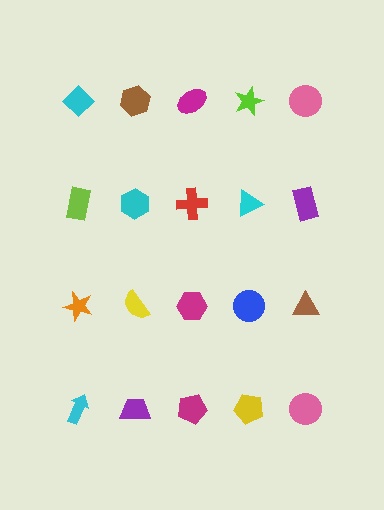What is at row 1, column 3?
A magenta ellipse.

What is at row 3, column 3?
A magenta hexagon.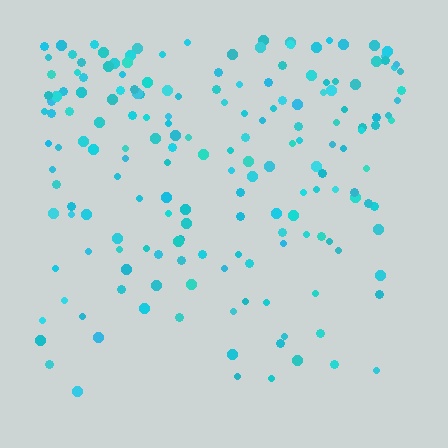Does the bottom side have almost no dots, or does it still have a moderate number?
Still a moderate number, just noticeably fewer than the top.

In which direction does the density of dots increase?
From bottom to top, with the top side densest.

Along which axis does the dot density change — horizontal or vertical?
Vertical.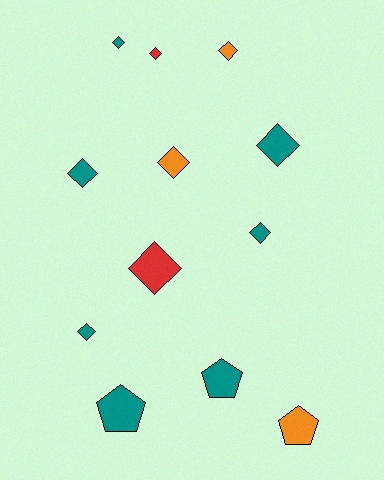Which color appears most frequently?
Teal, with 7 objects.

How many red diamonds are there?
There are 2 red diamonds.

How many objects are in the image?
There are 12 objects.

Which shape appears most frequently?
Diamond, with 9 objects.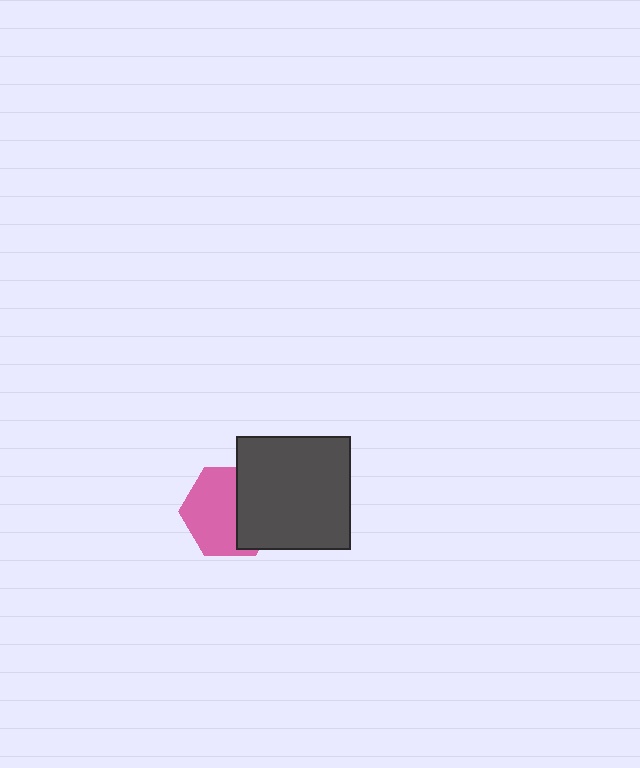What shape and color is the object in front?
The object in front is a dark gray square.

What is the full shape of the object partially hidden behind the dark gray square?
The partially hidden object is a pink hexagon.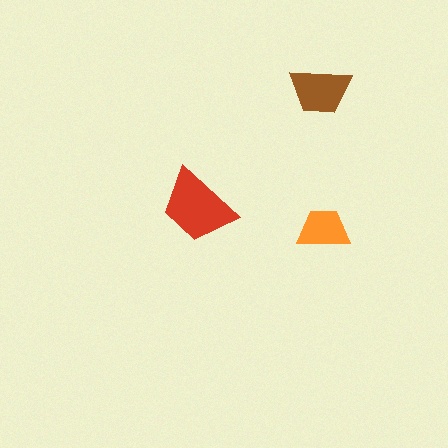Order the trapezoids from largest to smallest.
the red one, the brown one, the orange one.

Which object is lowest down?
The orange trapezoid is bottommost.